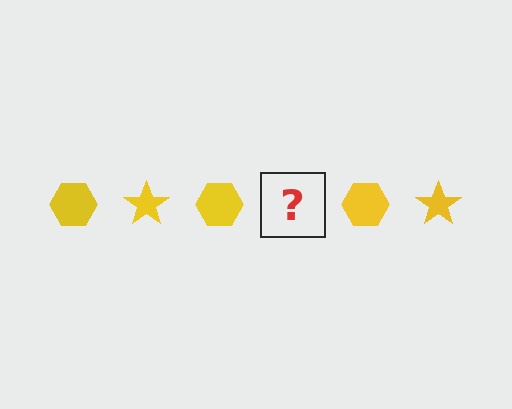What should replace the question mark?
The question mark should be replaced with a yellow star.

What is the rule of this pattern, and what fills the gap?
The rule is that the pattern cycles through hexagon, star shapes in yellow. The gap should be filled with a yellow star.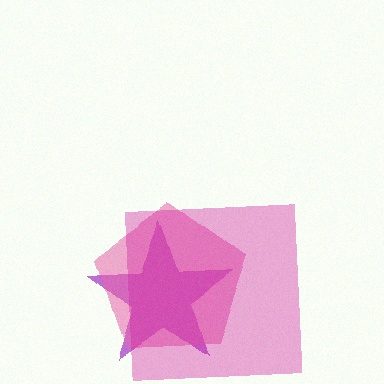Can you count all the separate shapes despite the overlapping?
Yes, there are 3 separate shapes.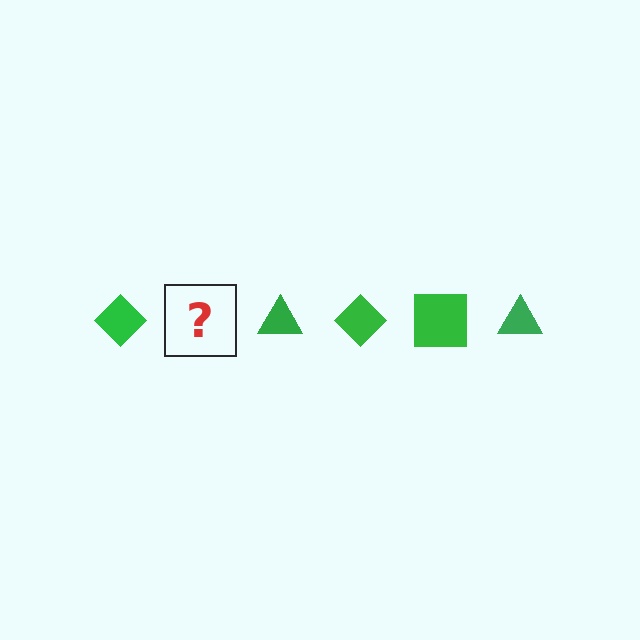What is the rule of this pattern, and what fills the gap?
The rule is that the pattern cycles through diamond, square, triangle shapes in green. The gap should be filled with a green square.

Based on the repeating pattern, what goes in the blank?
The blank should be a green square.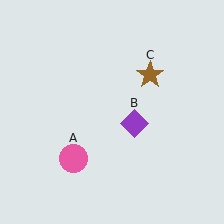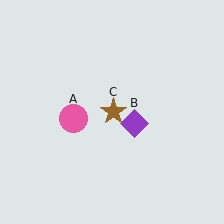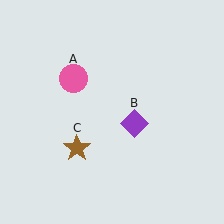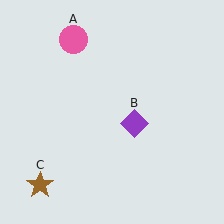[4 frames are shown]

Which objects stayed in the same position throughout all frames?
Purple diamond (object B) remained stationary.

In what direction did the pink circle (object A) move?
The pink circle (object A) moved up.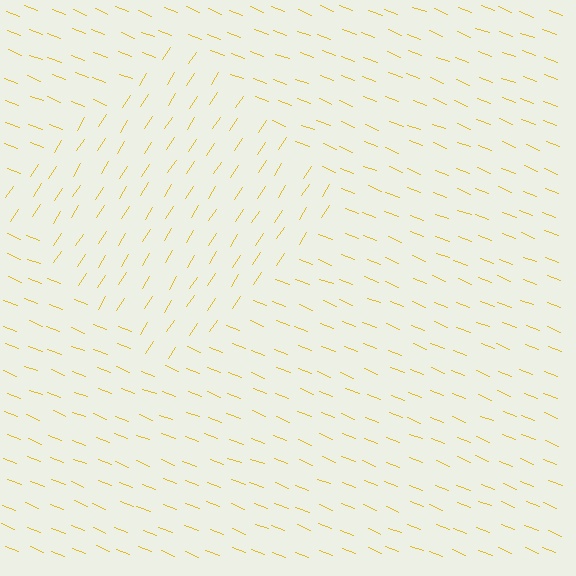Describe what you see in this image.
The image is filled with small yellow line segments. A diamond region in the image has lines oriented differently from the surrounding lines, creating a visible texture boundary.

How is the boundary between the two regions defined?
The boundary is defined purely by a change in line orientation (approximately 79 degrees difference). All lines are the same color and thickness.